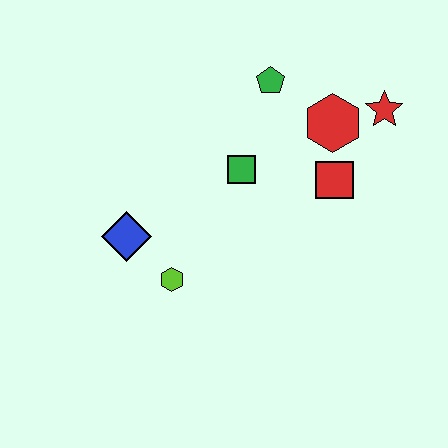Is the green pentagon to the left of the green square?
No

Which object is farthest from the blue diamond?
The red star is farthest from the blue diamond.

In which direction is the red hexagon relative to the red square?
The red hexagon is above the red square.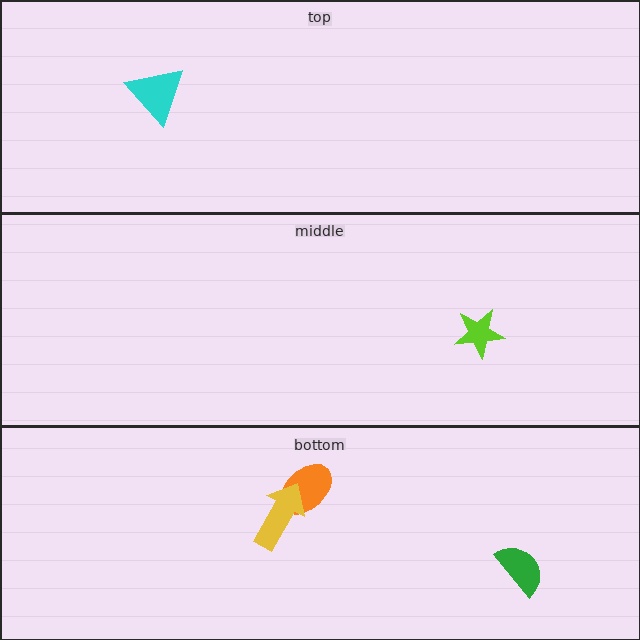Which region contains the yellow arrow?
The bottom region.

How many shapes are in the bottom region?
3.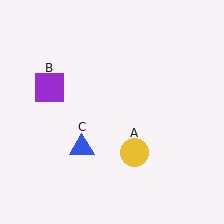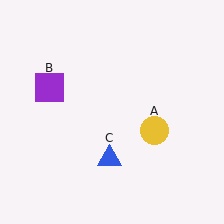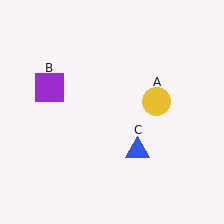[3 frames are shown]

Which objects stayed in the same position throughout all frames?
Purple square (object B) remained stationary.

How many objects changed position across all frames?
2 objects changed position: yellow circle (object A), blue triangle (object C).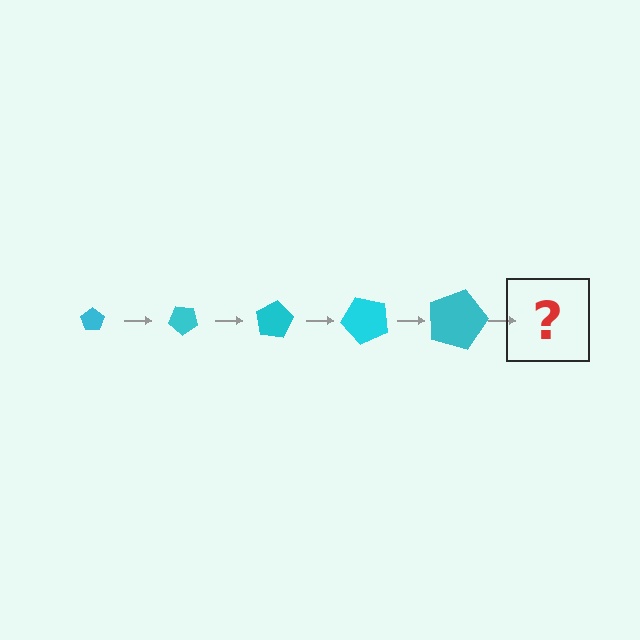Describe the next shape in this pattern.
It should be a pentagon, larger than the previous one and rotated 200 degrees from the start.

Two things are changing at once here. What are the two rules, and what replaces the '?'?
The two rules are that the pentagon grows larger each step and it rotates 40 degrees each step. The '?' should be a pentagon, larger than the previous one and rotated 200 degrees from the start.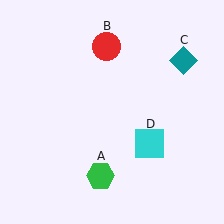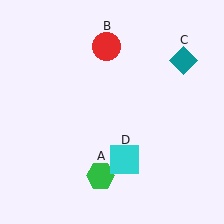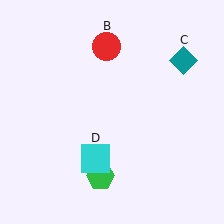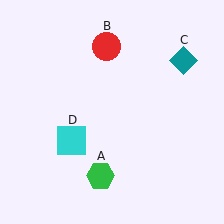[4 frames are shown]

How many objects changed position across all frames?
1 object changed position: cyan square (object D).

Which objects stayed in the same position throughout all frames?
Green hexagon (object A) and red circle (object B) and teal diamond (object C) remained stationary.